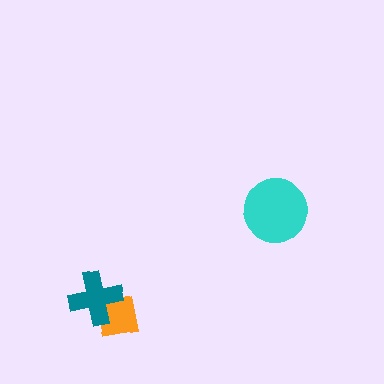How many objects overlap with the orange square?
1 object overlaps with the orange square.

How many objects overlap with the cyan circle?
0 objects overlap with the cyan circle.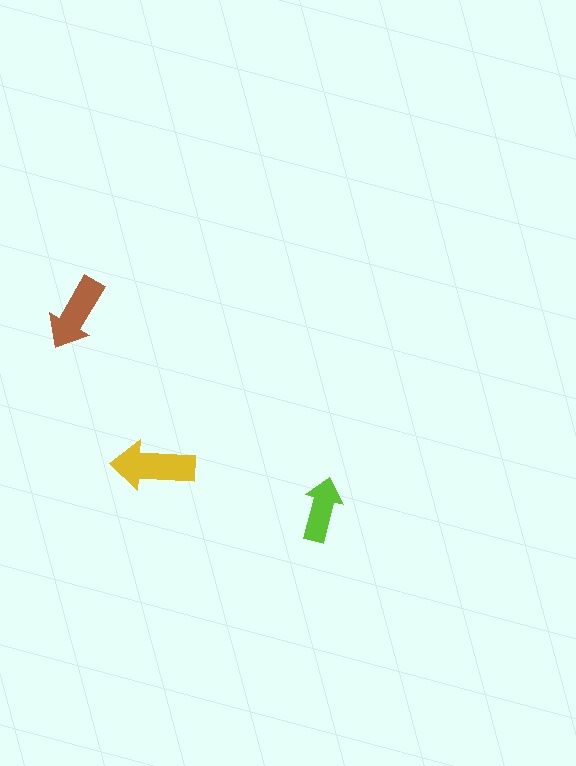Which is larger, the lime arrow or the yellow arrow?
The yellow one.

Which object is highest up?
The brown arrow is topmost.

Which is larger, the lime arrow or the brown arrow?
The brown one.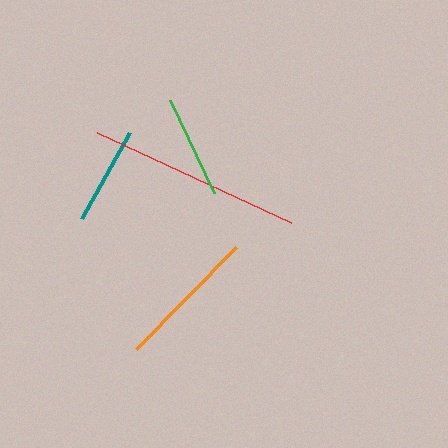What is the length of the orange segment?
The orange segment is approximately 142 pixels long.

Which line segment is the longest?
The red line is the longest at approximately 214 pixels.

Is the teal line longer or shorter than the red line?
The red line is longer than the teal line.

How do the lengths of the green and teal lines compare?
The green and teal lines are approximately the same length.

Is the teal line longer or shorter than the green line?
The green line is longer than the teal line.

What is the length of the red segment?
The red segment is approximately 214 pixels long.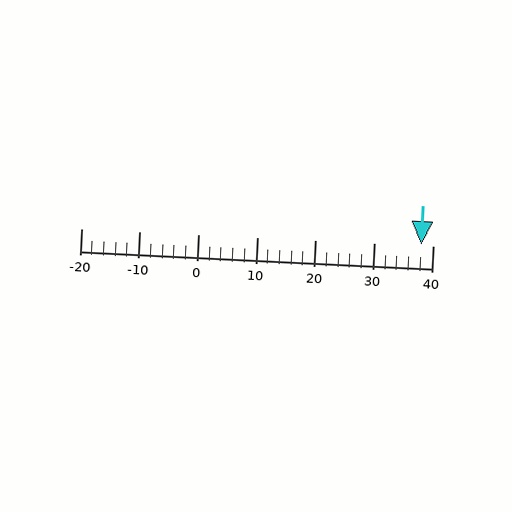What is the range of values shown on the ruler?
The ruler shows values from -20 to 40.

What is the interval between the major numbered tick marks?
The major tick marks are spaced 10 units apart.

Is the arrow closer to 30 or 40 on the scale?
The arrow is closer to 40.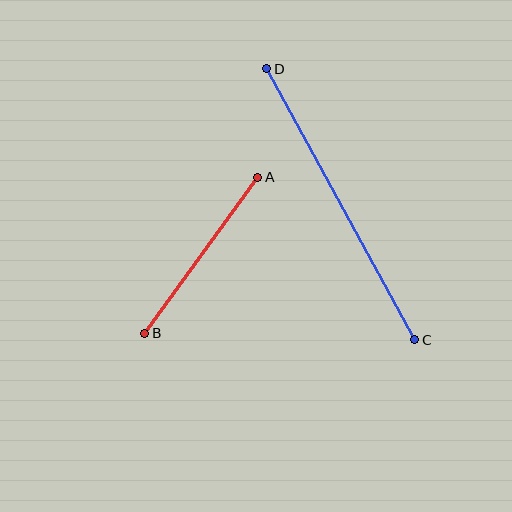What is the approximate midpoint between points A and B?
The midpoint is at approximately (201, 255) pixels.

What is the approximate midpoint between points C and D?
The midpoint is at approximately (341, 204) pixels.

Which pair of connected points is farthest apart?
Points C and D are farthest apart.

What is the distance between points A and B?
The distance is approximately 193 pixels.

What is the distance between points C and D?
The distance is approximately 309 pixels.